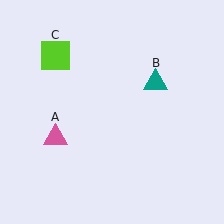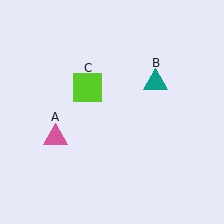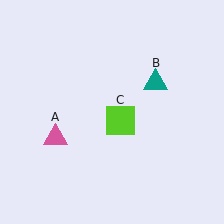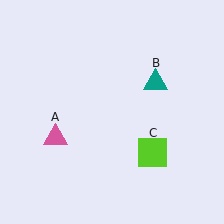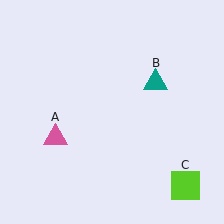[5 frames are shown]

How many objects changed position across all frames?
1 object changed position: lime square (object C).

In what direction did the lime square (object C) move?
The lime square (object C) moved down and to the right.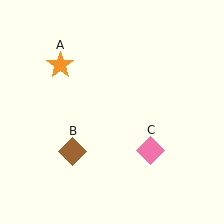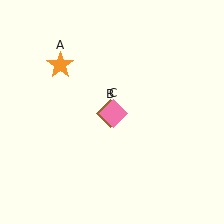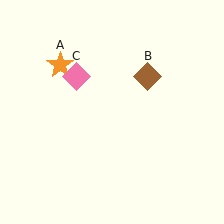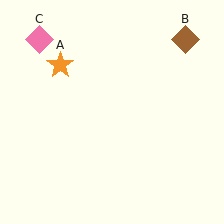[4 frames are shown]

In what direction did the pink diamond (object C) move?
The pink diamond (object C) moved up and to the left.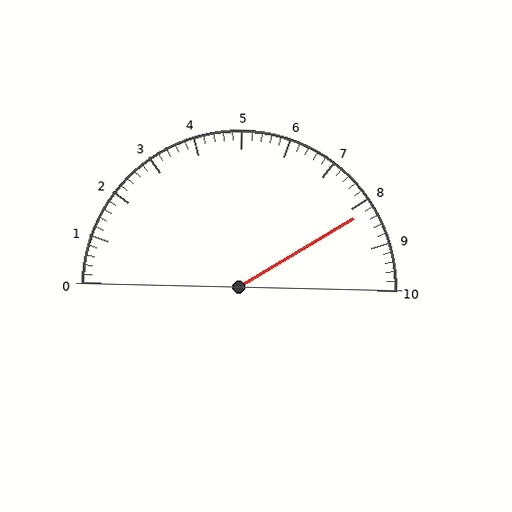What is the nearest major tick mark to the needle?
The nearest major tick mark is 8.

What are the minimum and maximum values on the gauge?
The gauge ranges from 0 to 10.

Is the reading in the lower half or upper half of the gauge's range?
The reading is in the upper half of the range (0 to 10).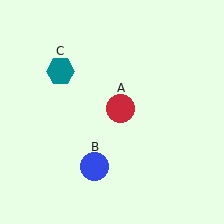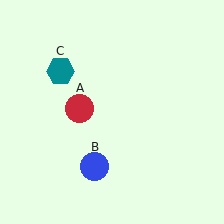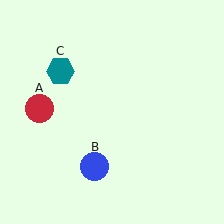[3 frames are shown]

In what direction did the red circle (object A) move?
The red circle (object A) moved left.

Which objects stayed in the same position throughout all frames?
Blue circle (object B) and teal hexagon (object C) remained stationary.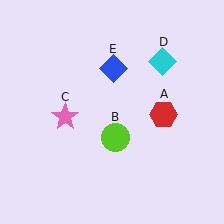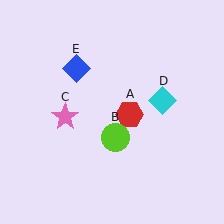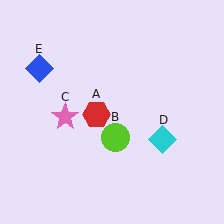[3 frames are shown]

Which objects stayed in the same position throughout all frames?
Lime circle (object B) and pink star (object C) remained stationary.